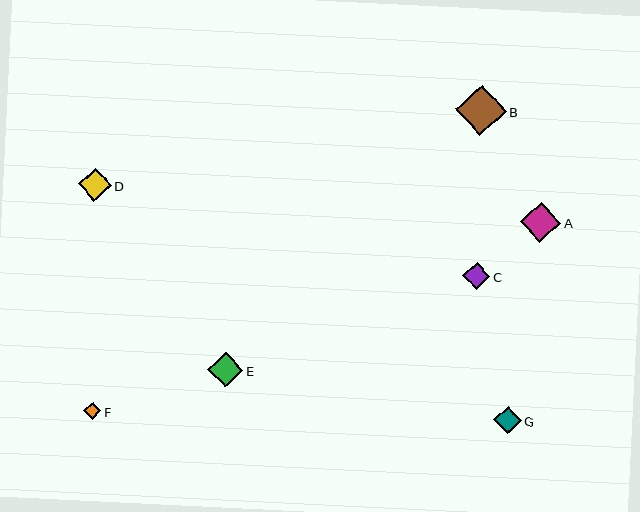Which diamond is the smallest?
Diamond F is the smallest with a size of approximately 17 pixels.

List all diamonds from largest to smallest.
From largest to smallest: B, A, E, D, G, C, F.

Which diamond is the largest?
Diamond B is the largest with a size of approximately 50 pixels.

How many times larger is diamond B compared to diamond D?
Diamond B is approximately 1.5 times the size of diamond D.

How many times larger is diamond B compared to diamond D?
Diamond B is approximately 1.5 times the size of diamond D.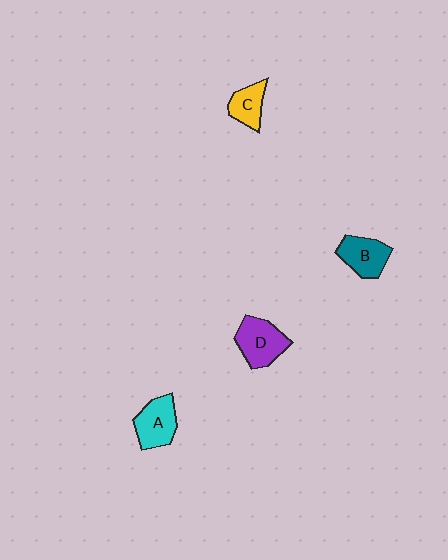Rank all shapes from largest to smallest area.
From largest to smallest: D (purple), A (cyan), B (teal), C (yellow).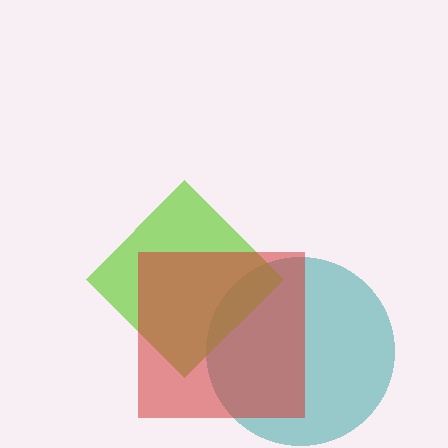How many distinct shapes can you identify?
There are 3 distinct shapes: a teal circle, a lime diamond, a red square.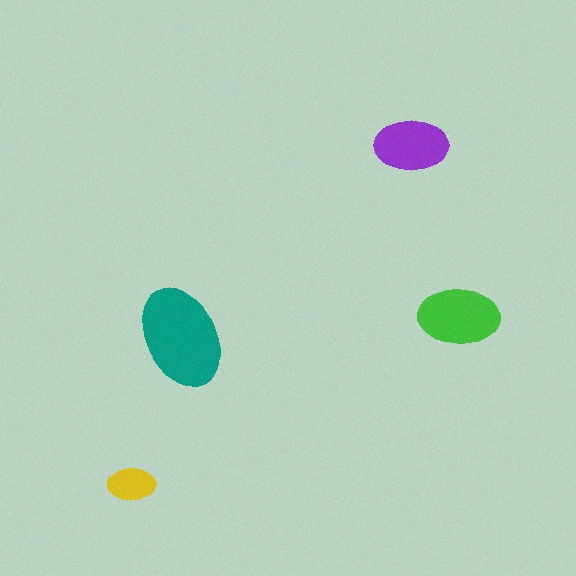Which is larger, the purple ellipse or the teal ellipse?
The teal one.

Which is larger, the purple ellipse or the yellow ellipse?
The purple one.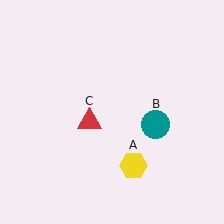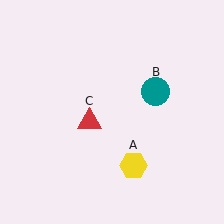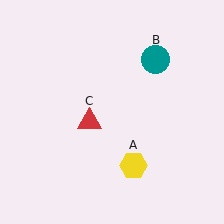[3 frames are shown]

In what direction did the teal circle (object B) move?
The teal circle (object B) moved up.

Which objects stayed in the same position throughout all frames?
Yellow hexagon (object A) and red triangle (object C) remained stationary.